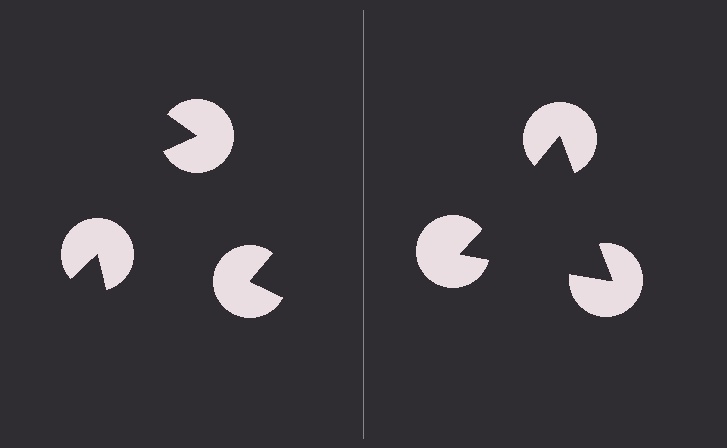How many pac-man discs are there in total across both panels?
6 — 3 on each side.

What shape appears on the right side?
An illusory triangle.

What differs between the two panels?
The pac-man discs are positioned identically on both sides; only the wedge orientations differ. On the right they align to a triangle; on the left they are misaligned.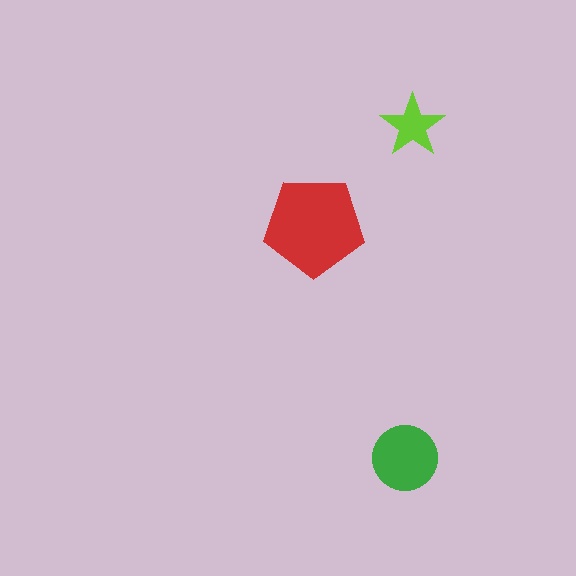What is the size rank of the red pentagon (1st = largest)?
1st.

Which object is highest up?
The lime star is topmost.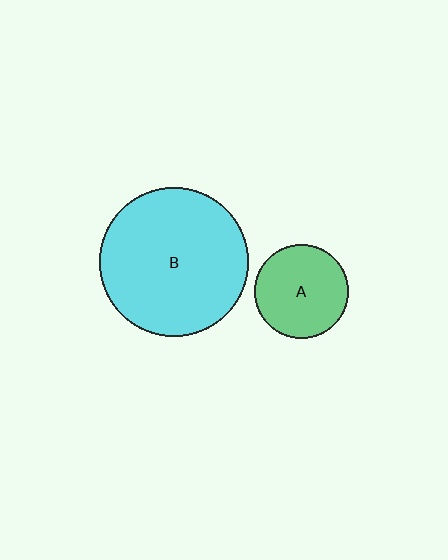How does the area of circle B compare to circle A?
Approximately 2.5 times.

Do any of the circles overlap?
No, none of the circles overlap.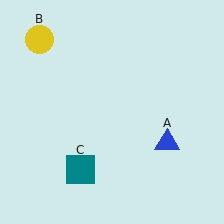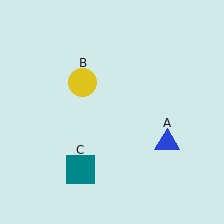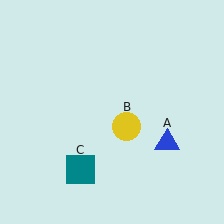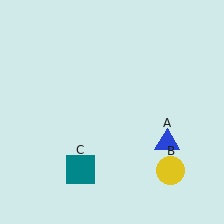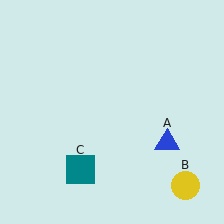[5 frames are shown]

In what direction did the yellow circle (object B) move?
The yellow circle (object B) moved down and to the right.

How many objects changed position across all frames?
1 object changed position: yellow circle (object B).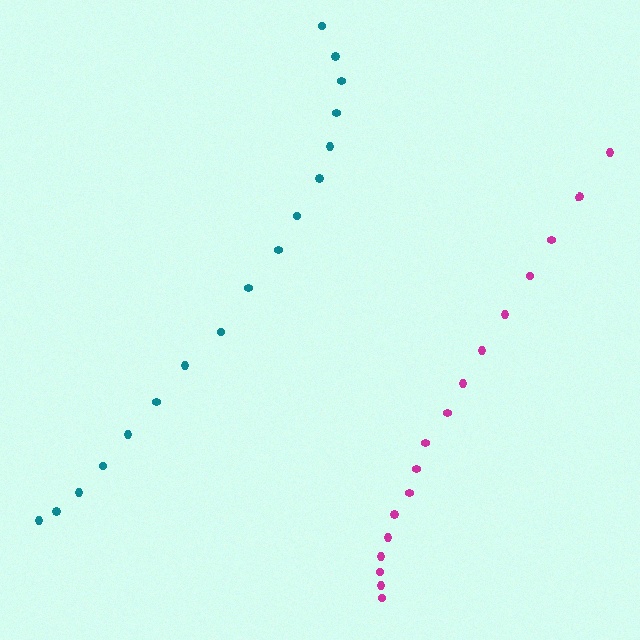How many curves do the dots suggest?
There are 2 distinct paths.